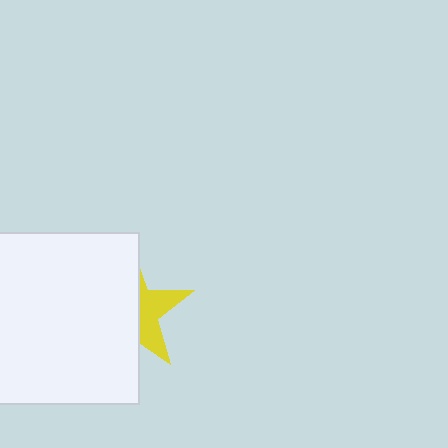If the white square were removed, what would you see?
You would see the complete yellow star.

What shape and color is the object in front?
The object in front is a white square.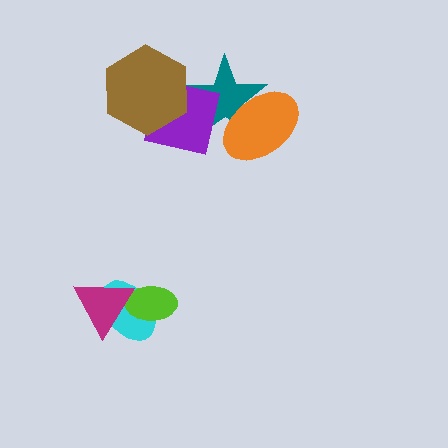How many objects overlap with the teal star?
3 objects overlap with the teal star.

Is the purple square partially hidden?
Yes, it is partially covered by another shape.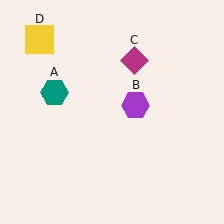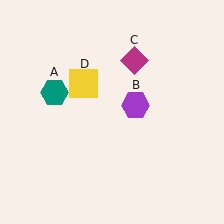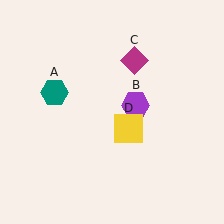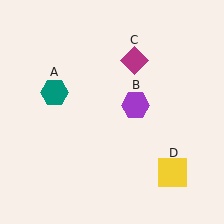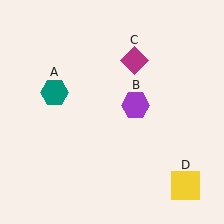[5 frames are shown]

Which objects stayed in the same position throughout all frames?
Teal hexagon (object A) and purple hexagon (object B) and magenta diamond (object C) remained stationary.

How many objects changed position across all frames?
1 object changed position: yellow square (object D).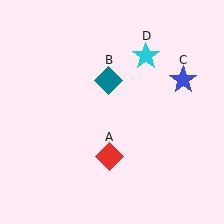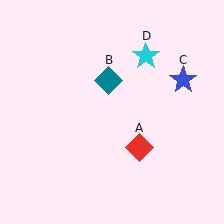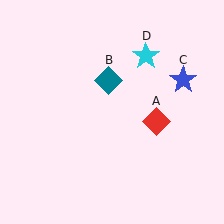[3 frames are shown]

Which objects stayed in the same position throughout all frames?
Teal diamond (object B) and blue star (object C) and cyan star (object D) remained stationary.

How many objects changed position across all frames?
1 object changed position: red diamond (object A).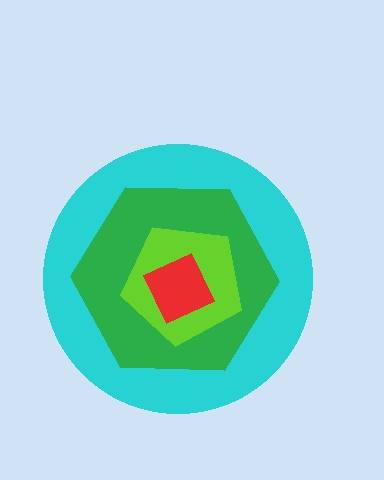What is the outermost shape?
The cyan circle.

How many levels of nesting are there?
4.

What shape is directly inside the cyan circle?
The green hexagon.